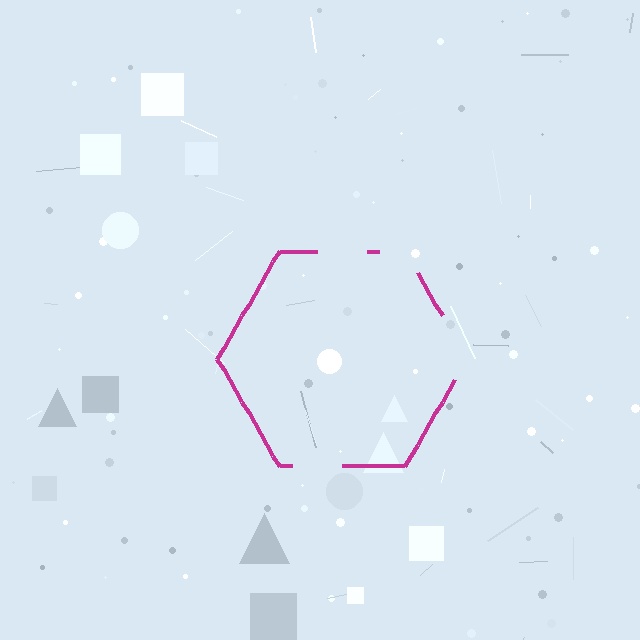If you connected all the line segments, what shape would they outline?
They would outline a hexagon.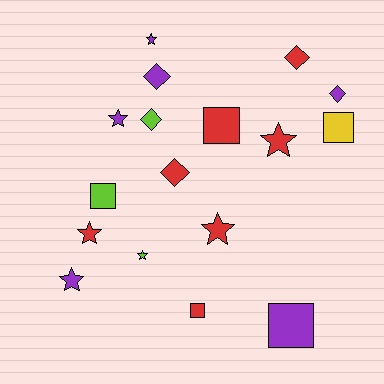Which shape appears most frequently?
Star, with 7 objects.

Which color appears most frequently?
Red, with 7 objects.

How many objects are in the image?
There are 17 objects.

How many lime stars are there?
There is 1 lime star.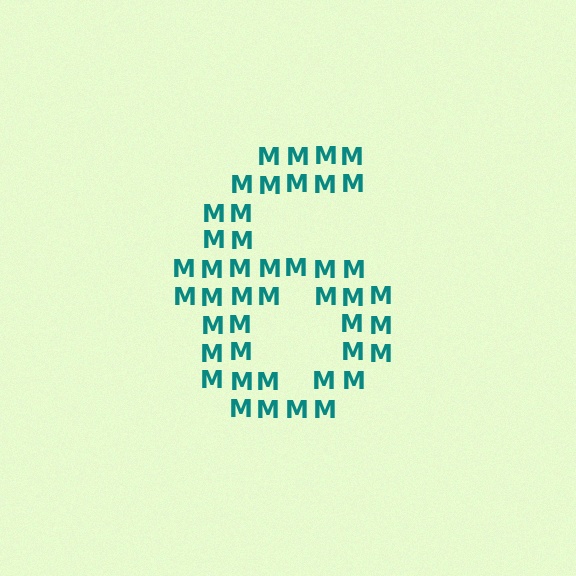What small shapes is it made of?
It is made of small letter M's.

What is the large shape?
The large shape is the digit 6.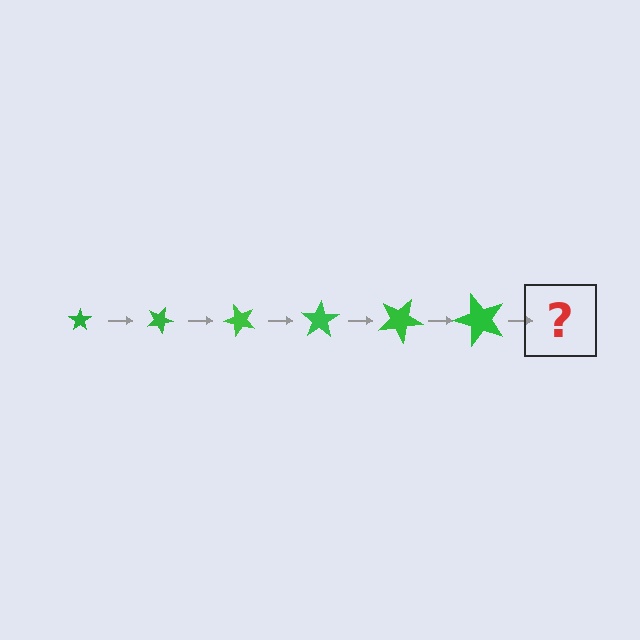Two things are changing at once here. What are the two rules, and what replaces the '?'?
The two rules are that the star grows larger each step and it rotates 25 degrees each step. The '?' should be a star, larger than the previous one and rotated 150 degrees from the start.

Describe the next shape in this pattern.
It should be a star, larger than the previous one and rotated 150 degrees from the start.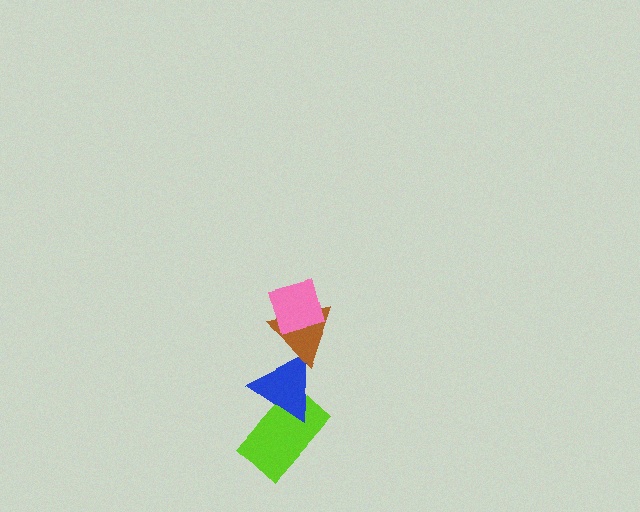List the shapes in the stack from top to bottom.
From top to bottom: the pink diamond, the brown triangle, the blue triangle, the lime rectangle.